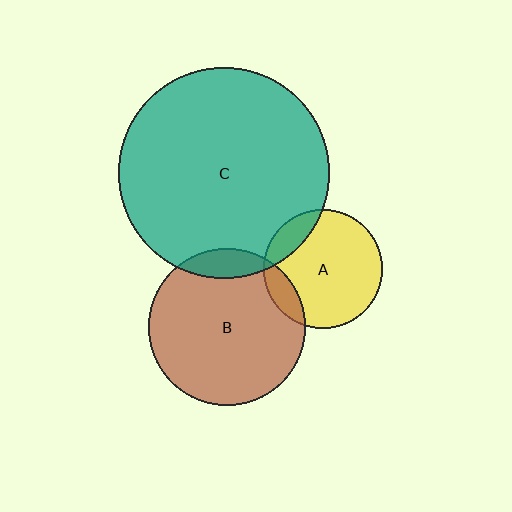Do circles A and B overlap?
Yes.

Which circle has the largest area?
Circle C (teal).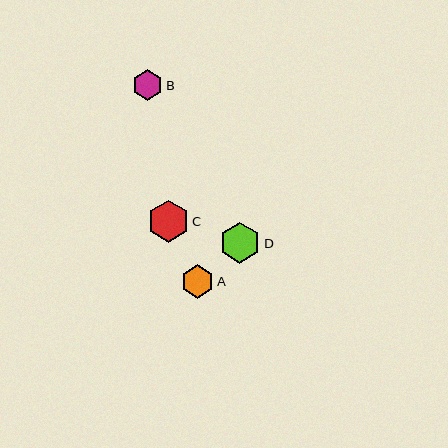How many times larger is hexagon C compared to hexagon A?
Hexagon C is approximately 1.3 times the size of hexagon A.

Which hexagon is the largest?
Hexagon C is the largest with a size of approximately 42 pixels.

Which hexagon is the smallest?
Hexagon B is the smallest with a size of approximately 31 pixels.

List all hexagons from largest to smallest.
From largest to smallest: C, D, A, B.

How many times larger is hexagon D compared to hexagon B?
Hexagon D is approximately 1.3 times the size of hexagon B.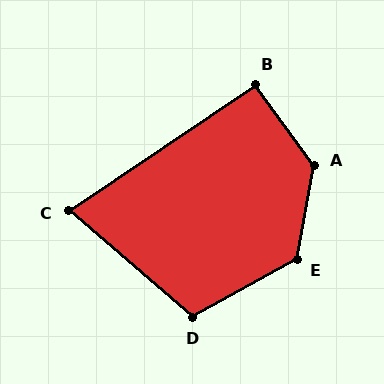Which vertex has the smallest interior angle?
C, at approximately 75 degrees.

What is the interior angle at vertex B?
Approximately 92 degrees (approximately right).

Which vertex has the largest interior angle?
A, at approximately 134 degrees.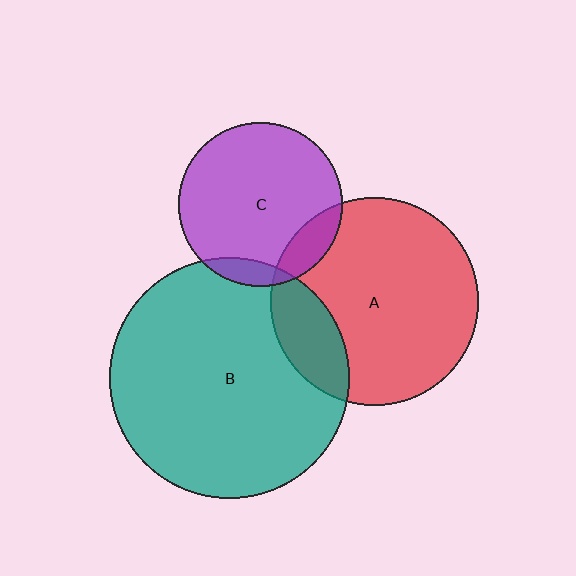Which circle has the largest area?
Circle B (teal).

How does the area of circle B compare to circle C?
Approximately 2.1 times.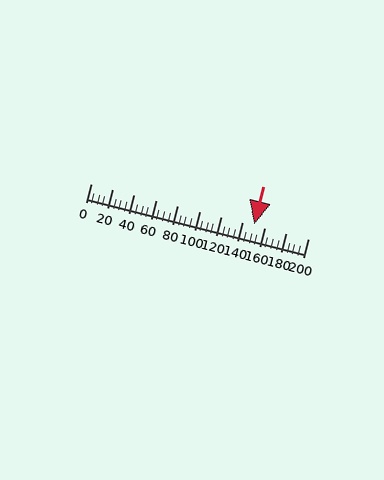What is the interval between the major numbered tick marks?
The major tick marks are spaced 20 units apart.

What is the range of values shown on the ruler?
The ruler shows values from 0 to 200.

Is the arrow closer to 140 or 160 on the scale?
The arrow is closer to 160.